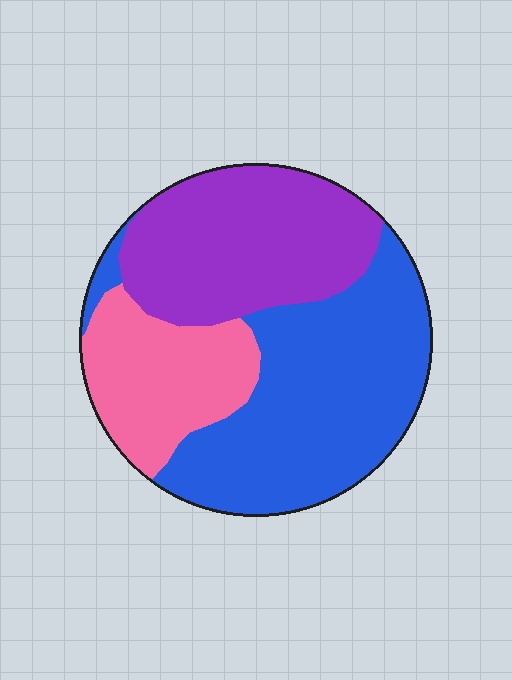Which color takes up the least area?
Pink, at roughly 20%.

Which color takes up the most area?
Blue, at roughly 45%.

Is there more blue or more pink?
Blue.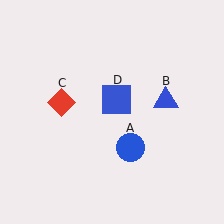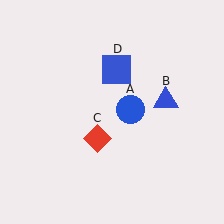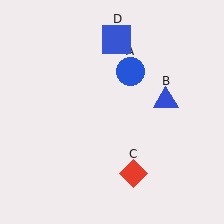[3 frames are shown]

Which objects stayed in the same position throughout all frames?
Blue triangle (object B) remained stationary.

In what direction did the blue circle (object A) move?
The blue circle (object A) moved up.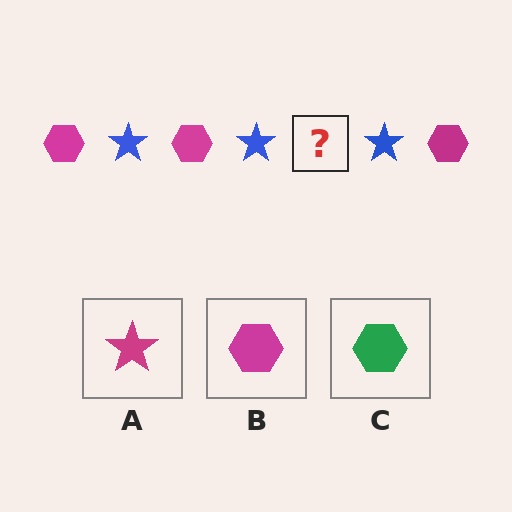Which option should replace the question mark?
Option B.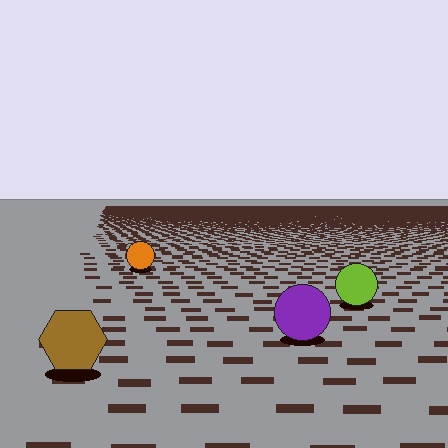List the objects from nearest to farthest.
From nearest to farthest: the brown hexagon, the purple circle, the lime circle, the orange circle.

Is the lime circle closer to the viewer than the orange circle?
Yes. The lime circle is closer — you can tell from the texture gradient: the ground texture is coarser near it.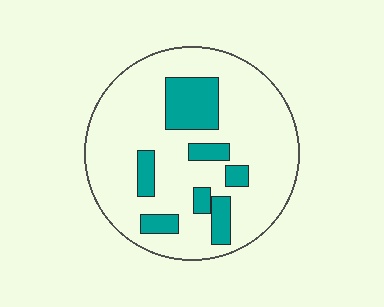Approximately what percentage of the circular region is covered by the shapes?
Approximately 20%.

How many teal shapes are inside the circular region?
7.